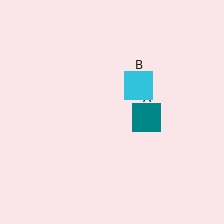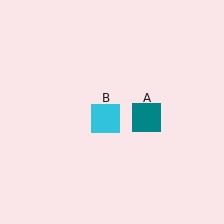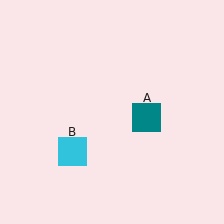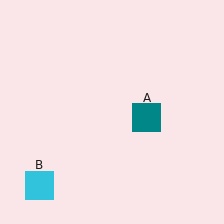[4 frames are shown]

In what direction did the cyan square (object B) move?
The cyan square (object B) moved down and to the left.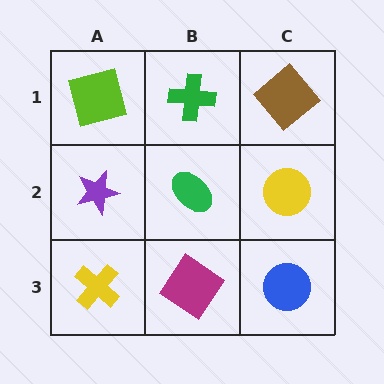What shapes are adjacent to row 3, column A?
A purple star (row 2, column A), a magenta diamond (row 3, column B).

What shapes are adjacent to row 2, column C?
A brown diamond (row 1, column C), a blue circle (row 3, column C), a green ellipse (row 2, column B).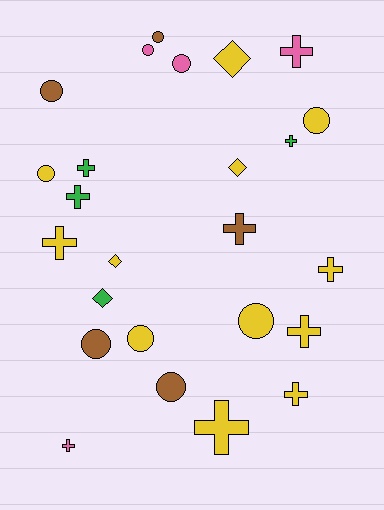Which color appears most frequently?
Yellow, with 12 objects.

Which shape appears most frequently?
Cross, with 11 objects.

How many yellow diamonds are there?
There are 3 yellow diamonds.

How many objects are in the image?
There are 25 objects.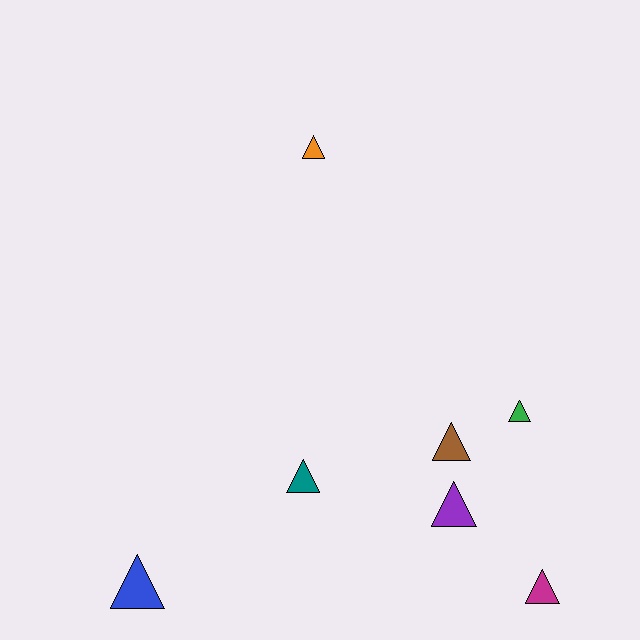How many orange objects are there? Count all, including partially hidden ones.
There is 1 orange object.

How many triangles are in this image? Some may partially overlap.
There are 7 triangles.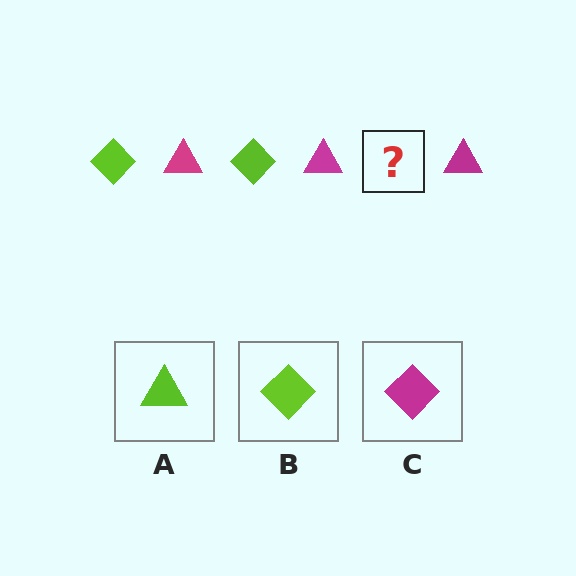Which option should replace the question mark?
Option B.